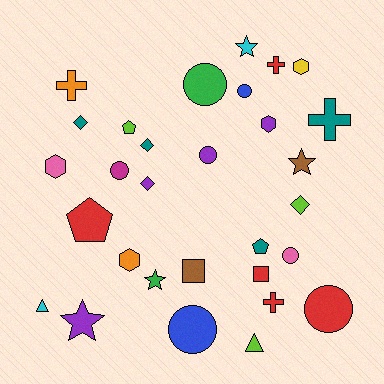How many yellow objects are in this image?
There is 1 yellow object.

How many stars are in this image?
There are 4 stars.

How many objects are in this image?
There are 30 objects.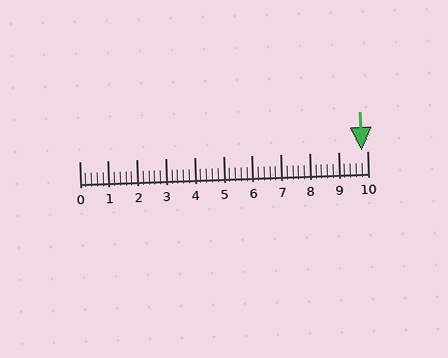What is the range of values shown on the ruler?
The ruler shows values from 0 to 10.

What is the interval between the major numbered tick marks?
The major tick marks are spaced 1 units apart.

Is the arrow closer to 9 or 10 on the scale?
The arrow is closer to 10.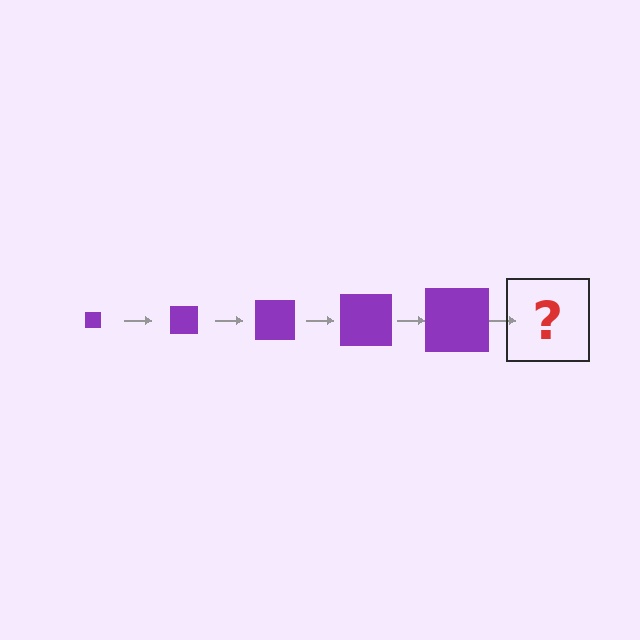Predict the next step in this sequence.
The next step is a purple square, larger than the previous one.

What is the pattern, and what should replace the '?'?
The pattern is that the square gets progressively larger each step. The '?' should be a purple square, larger than the previous one.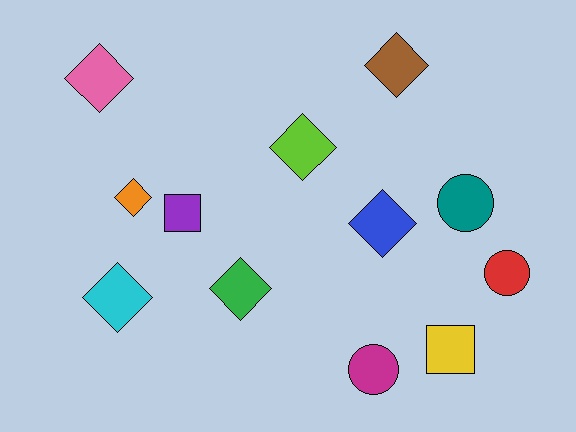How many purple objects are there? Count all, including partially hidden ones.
There is 1 purple object.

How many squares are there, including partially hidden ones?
There are 2 squares.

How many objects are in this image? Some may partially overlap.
There are 12 objects.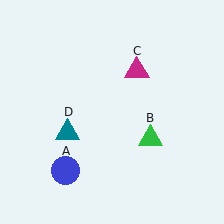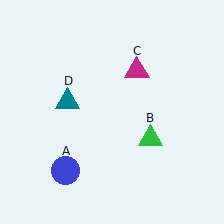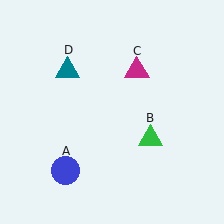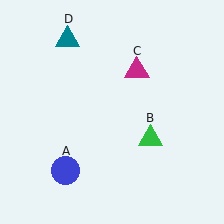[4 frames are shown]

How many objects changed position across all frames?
1 object changed position: teal triangle (object D).